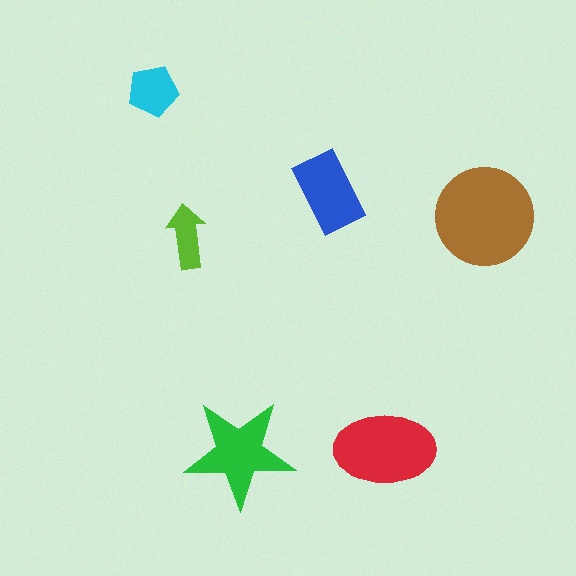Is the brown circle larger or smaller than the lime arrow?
Larger.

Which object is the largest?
The brown circle.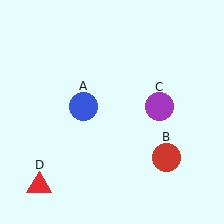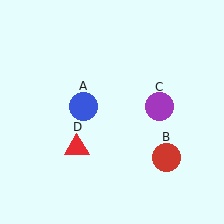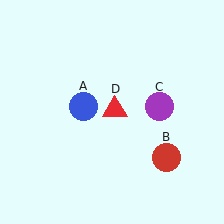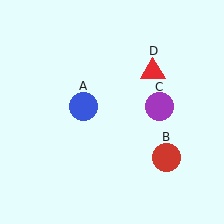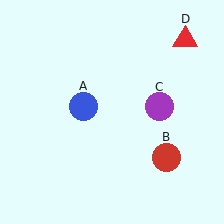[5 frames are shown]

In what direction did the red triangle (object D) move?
The red triangle (object D) moved up and to the right.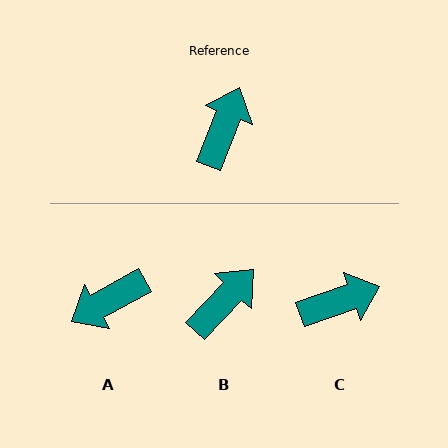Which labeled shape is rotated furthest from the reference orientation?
A, about 141 degrees away.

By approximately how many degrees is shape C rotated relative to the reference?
Approximately 49 degrees clockwise.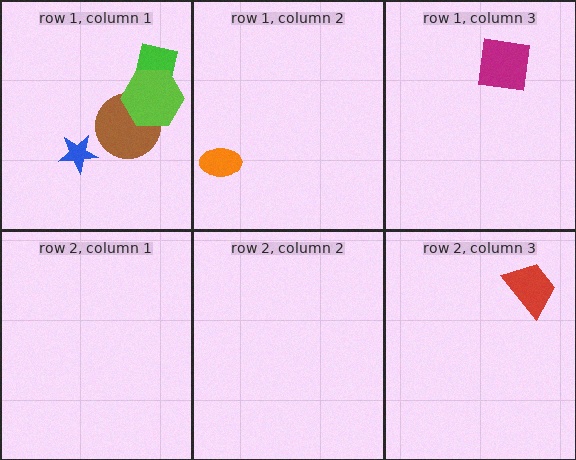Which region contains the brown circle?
The row 1, column 1 region.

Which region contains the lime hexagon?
The row 1, column 1 region.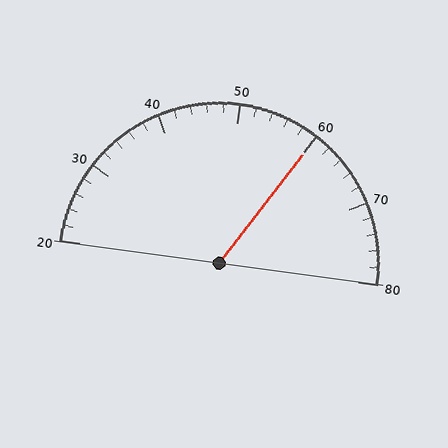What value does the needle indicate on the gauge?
The needle indicates approximately 60.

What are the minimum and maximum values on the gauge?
The gauge ranges from 20 to 80.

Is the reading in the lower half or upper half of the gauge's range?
The reading is in the upper half of the range (20 to 80).